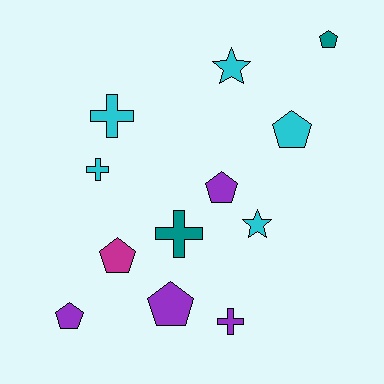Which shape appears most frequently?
Pentagon, with 6 objects.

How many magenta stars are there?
There are no magenta stars.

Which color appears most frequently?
Cyan, with 5 objects.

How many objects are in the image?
There are 12 objects.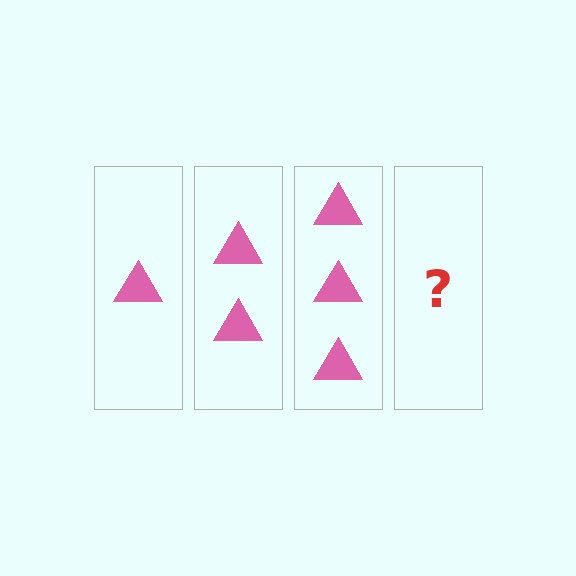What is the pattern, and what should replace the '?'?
The pattern is that each step adds one more triangle. The '?' should be 4 triangles.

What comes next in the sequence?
The next element should be 4 triangles.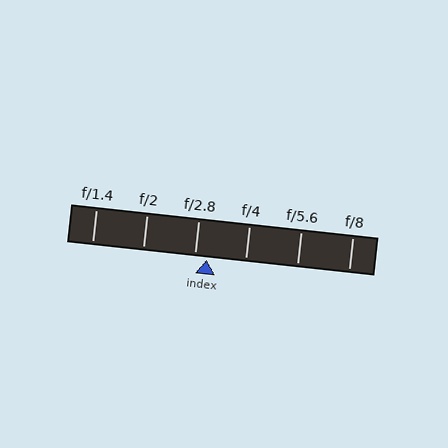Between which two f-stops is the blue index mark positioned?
The index mark is between f/2.8 and f/4.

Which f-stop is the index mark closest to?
The index mark is closest to f/2.8.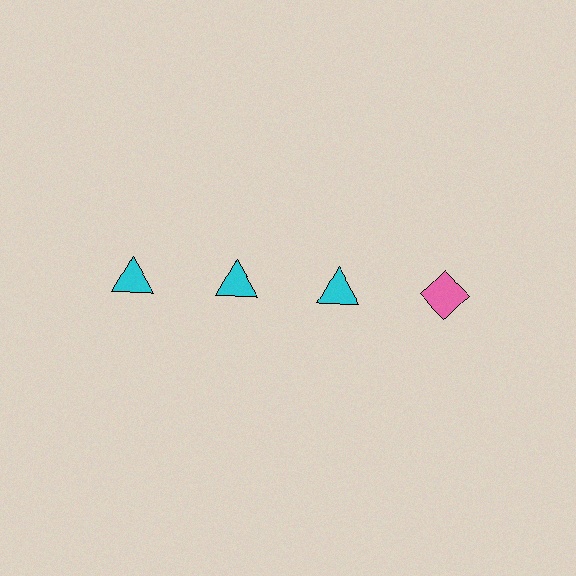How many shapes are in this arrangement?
There are 4 shapes arranged in a grid pattern.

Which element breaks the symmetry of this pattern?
The pink diamond in the top row, second from right column breaks the symmetry. All other shapes are cyan triangles.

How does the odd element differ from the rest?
It differs in both color (pink instead of cyan) and shape (diamond instead of triangle).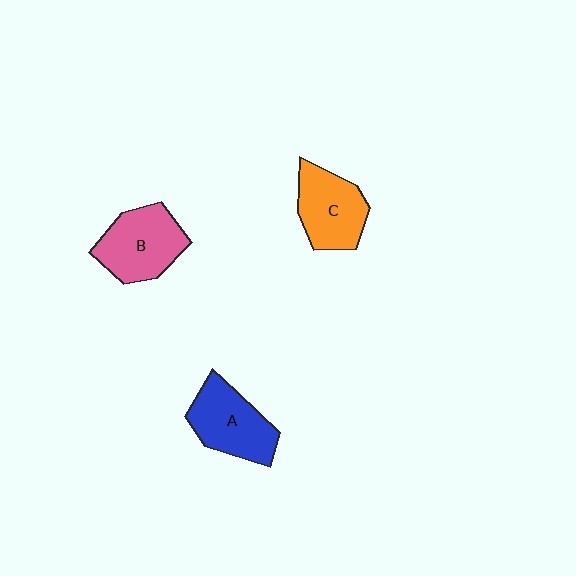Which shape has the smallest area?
Shape C (orange).